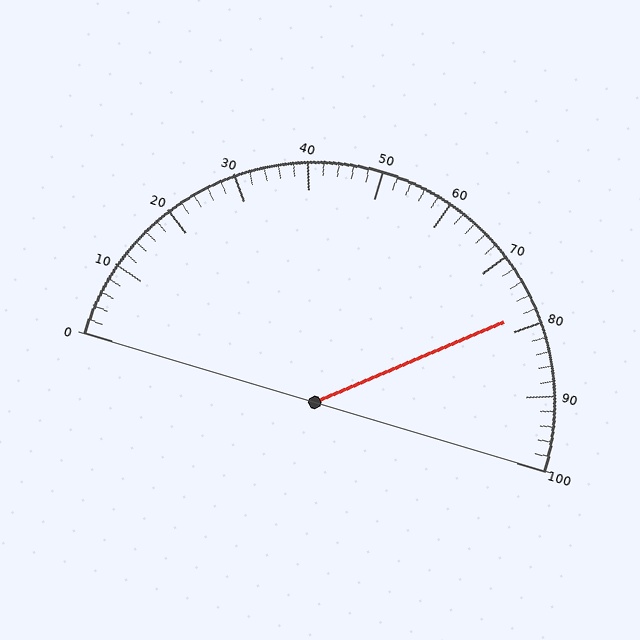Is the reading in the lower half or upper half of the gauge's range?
The reading is in the upper half of the range (0 to 100).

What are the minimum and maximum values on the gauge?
The gauge ranges from 0 to 100.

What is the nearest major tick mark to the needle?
The nearest major tick mark is 80.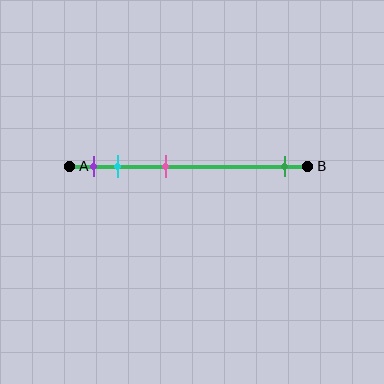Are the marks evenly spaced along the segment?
No, the marks are not evenly spaced.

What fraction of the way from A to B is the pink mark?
The pink mark is approximately 40% (0.4) of the way from A to B.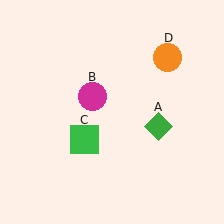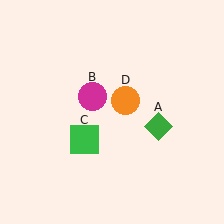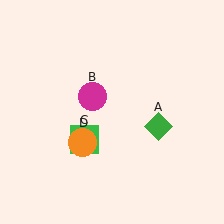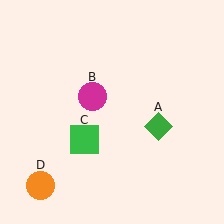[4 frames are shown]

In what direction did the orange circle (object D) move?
The orange circle (object D) moved down and to the left.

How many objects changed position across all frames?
1 object changed position: orange circle (object D).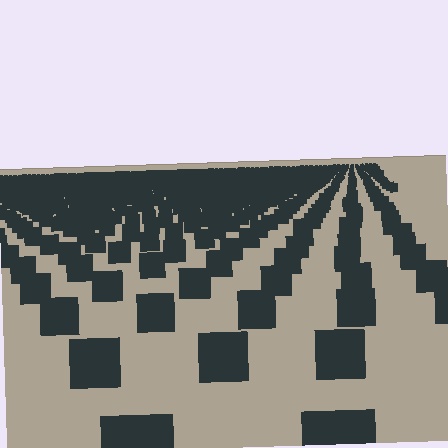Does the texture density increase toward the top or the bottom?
Density increases toward the top.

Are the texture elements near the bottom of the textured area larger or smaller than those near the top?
Larger. Near the bottom, elements are closer to the viewer and appear at a bigger on-screen size.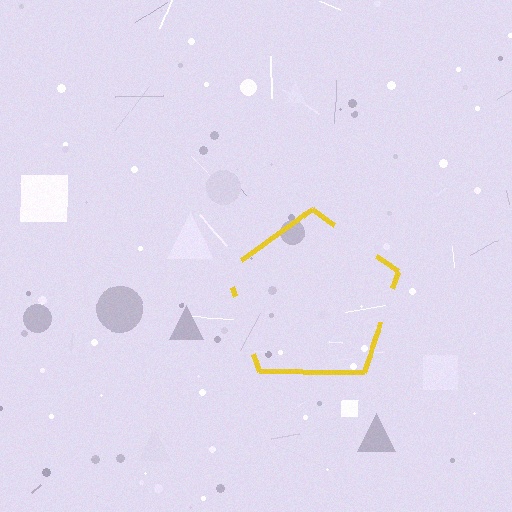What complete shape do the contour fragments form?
The contour fragments form a pentagon.